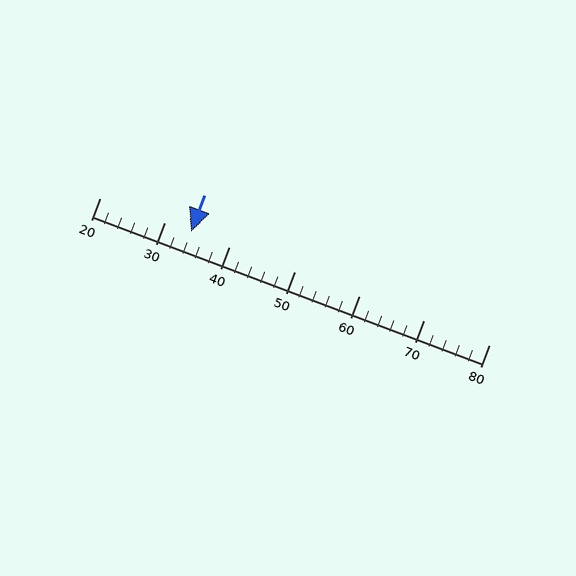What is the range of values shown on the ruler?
The ruler shows values from 20 to 80.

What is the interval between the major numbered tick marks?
The major tick marks are spaced 10 units apart.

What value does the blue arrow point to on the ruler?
The blue arrow points to approximately 34.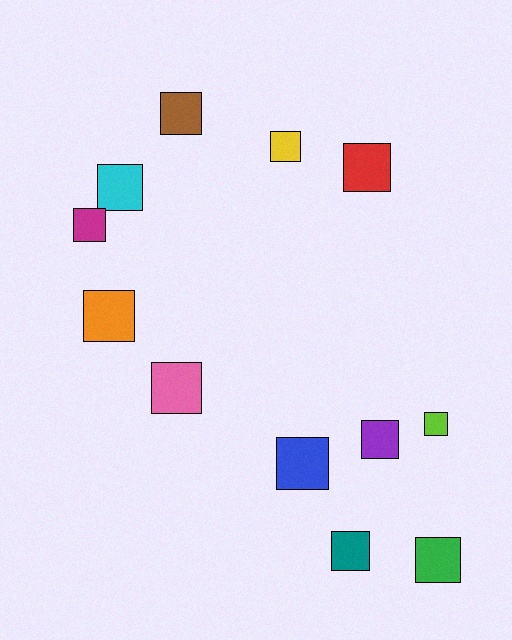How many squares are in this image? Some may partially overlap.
There are 12 squares.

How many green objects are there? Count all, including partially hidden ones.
There is 1 green object.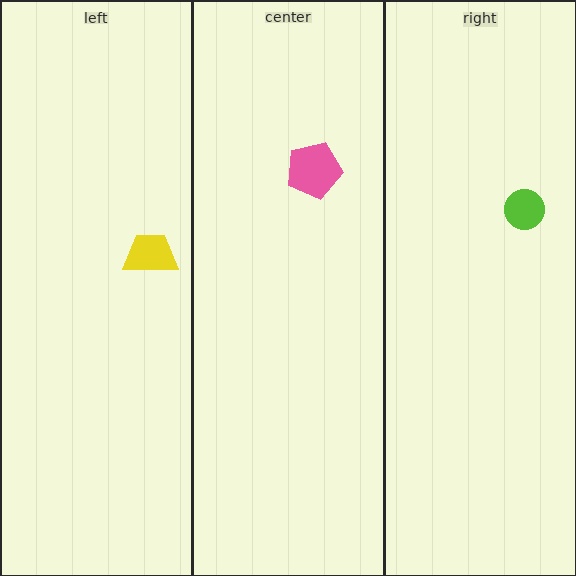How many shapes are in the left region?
1.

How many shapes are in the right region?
1.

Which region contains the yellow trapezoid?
The left region.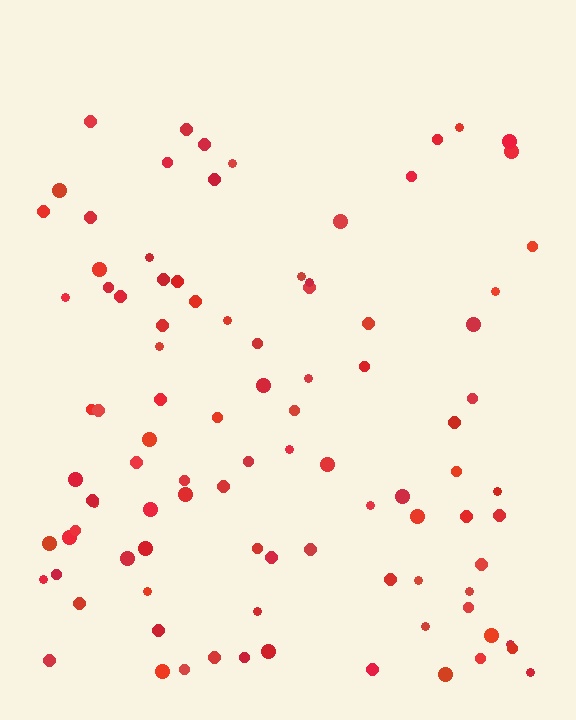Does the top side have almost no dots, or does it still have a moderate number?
Still a moderate number, just noticeably fewer than the bottom.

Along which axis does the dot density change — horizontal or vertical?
Vertical.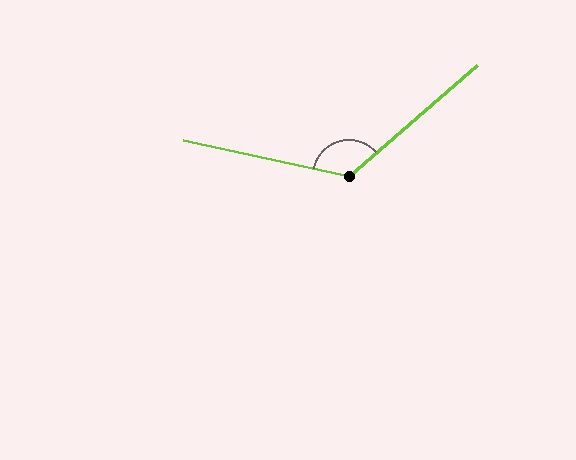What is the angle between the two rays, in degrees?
Approximately 127 degrees.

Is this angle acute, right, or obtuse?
It is obtuse.